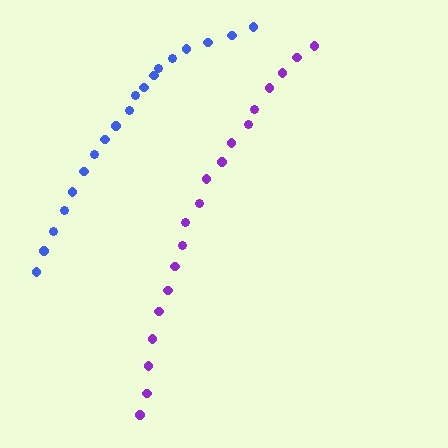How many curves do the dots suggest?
There are 2 distinct paths.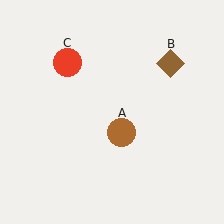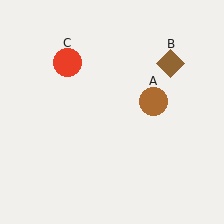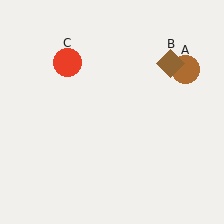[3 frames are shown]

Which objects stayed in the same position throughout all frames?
Brown diamond (object B) and red circle (object C) remained stationary.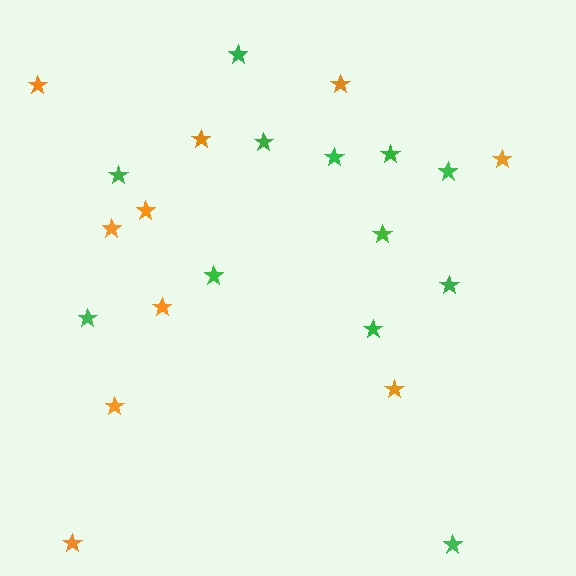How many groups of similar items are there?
There are 2 groups: one group of orange stars (10) and one group of green stars (12).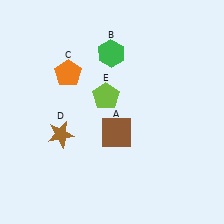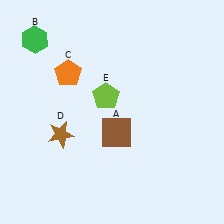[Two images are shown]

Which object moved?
The green hexagon (B) moved left.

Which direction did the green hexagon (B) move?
The green hexagon (B) moved left.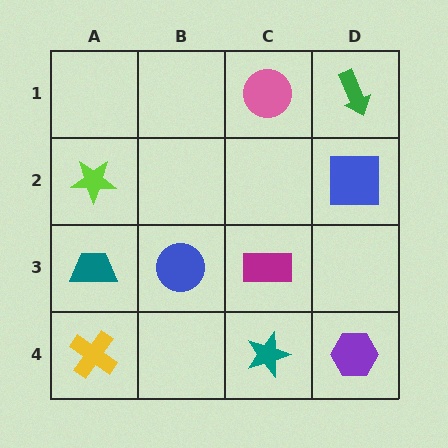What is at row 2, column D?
A blue square.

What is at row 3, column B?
A blue circle.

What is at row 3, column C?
A magenta rectangle.